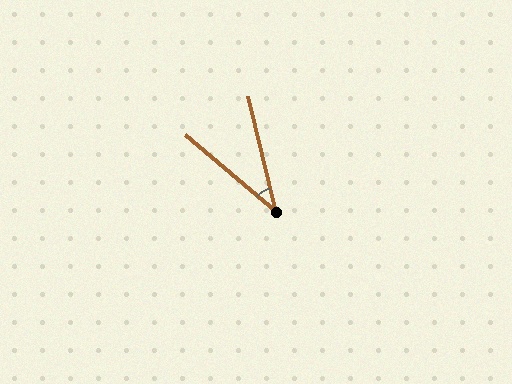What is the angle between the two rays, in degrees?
Approximately 37 degrees.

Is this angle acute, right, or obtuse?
It is acute.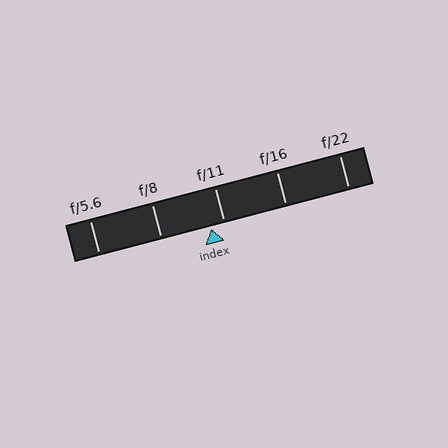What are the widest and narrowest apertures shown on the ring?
The widest aperture shown is f/5.6 and the narrowest is f/22.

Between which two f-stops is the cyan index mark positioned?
The index mark is between f/8 and f/11.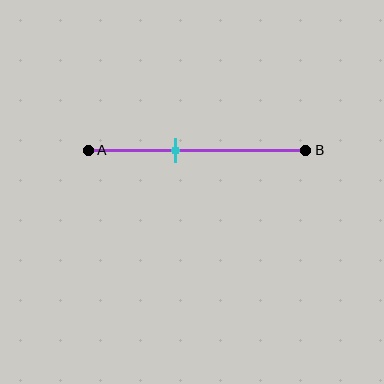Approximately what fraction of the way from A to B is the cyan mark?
The cyan mark is approximately 40% of the way from A to B.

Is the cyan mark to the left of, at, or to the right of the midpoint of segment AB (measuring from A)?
The cyan mark is to the left of the midpoint of segment AB.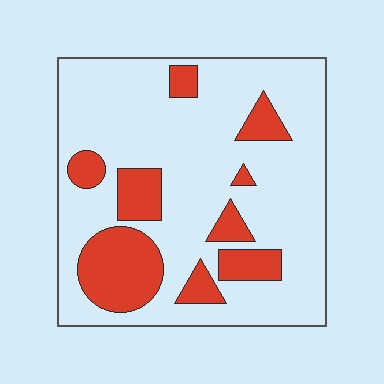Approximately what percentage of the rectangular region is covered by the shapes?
Approximately 25%.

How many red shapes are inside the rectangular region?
9.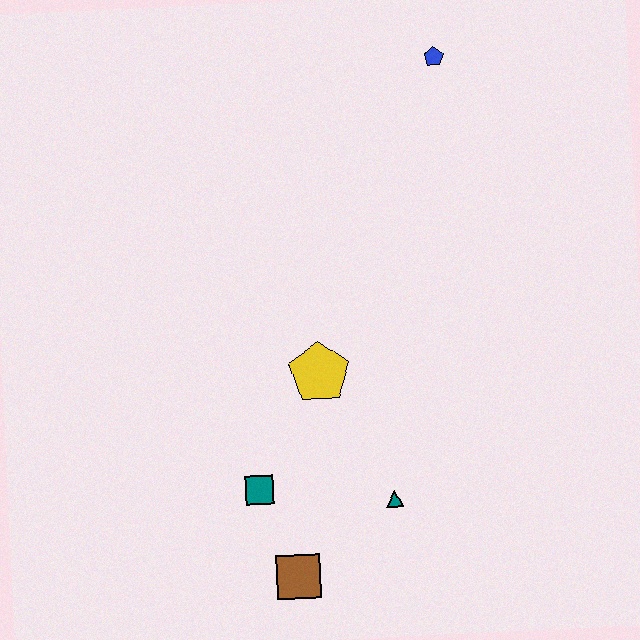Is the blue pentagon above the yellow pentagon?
Yes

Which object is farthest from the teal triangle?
The blue pentagon is farthest from the teal triangle.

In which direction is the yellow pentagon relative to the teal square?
The yellow pentagon is above the teal square.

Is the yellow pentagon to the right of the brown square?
Yes